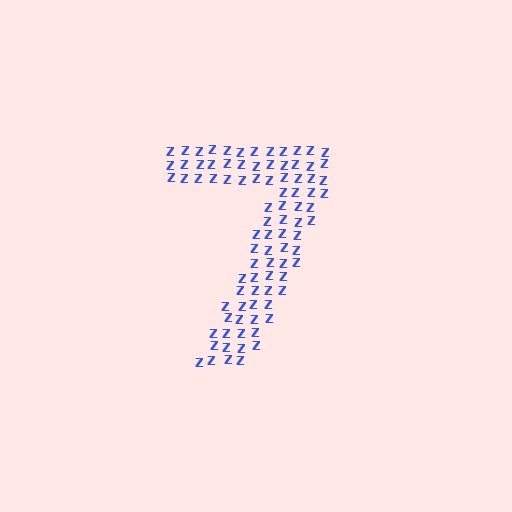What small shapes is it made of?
It is made of small letter Z's.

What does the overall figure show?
The overall figure shows the digit 7.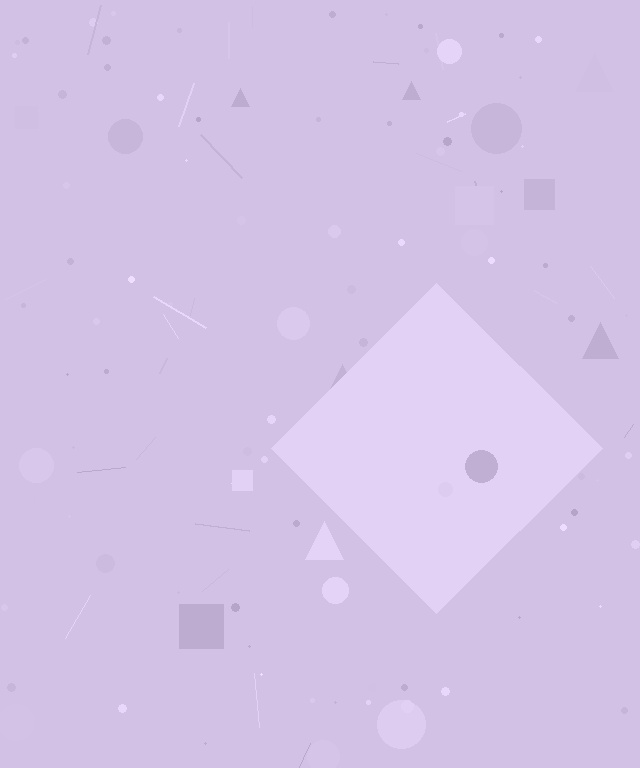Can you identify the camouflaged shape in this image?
The camouflaged shape is a diamond.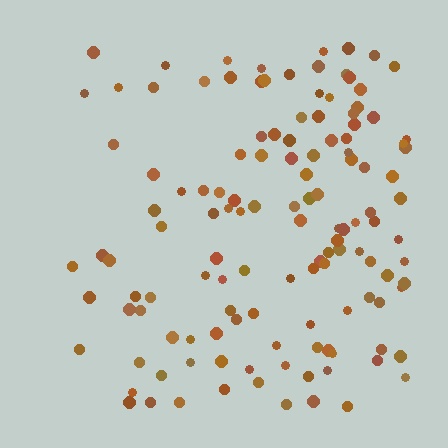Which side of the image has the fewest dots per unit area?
The left.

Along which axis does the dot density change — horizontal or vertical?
Horizontal.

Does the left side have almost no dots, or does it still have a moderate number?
Still a moderate number, just noticeably fewer than the right.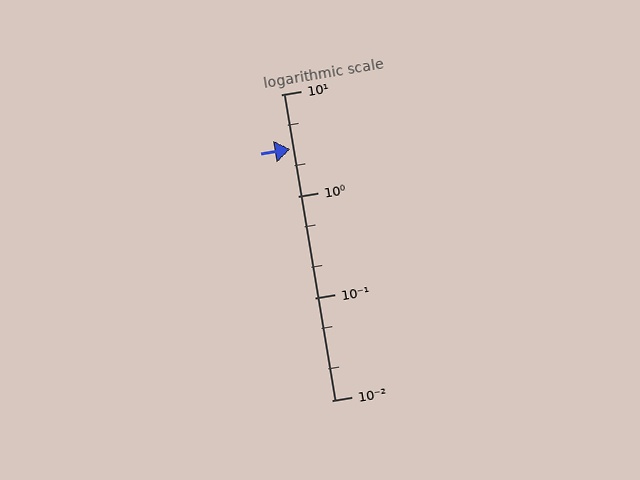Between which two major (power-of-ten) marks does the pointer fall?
The pointer is between 1 and 10.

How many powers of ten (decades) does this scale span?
The scale spans 3 decades, from 0.01 to 10.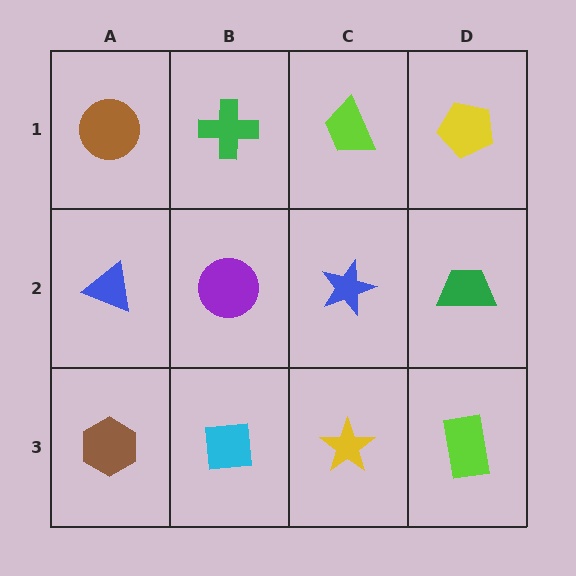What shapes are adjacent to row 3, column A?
A blue triangle (row 2, column A), a cyan square (row 3, column B).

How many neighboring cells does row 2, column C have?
4.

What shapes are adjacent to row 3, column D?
A green trapezoid (row 2, column D), a yellow star (row 3, column C).